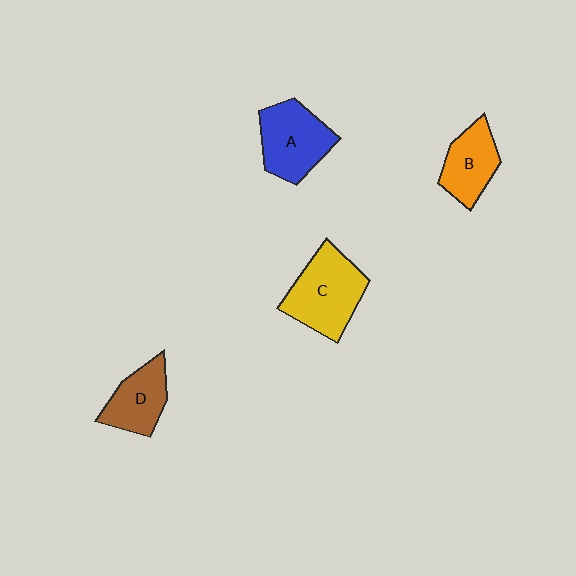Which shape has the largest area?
Shape C (yellow).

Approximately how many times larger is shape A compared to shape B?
Approximately 1.3 times.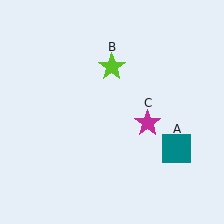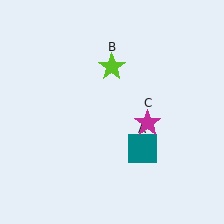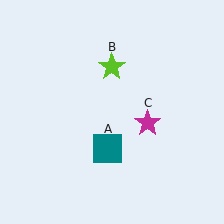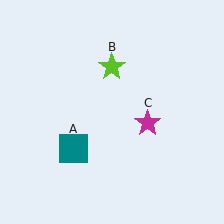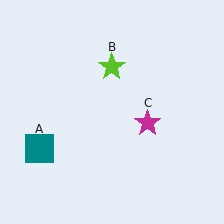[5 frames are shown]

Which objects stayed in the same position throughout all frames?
Lime star (object B) and magenta star (object C) remained stationary.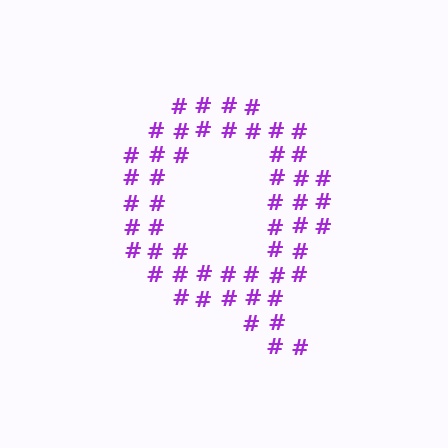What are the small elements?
The small elements are hash symbols.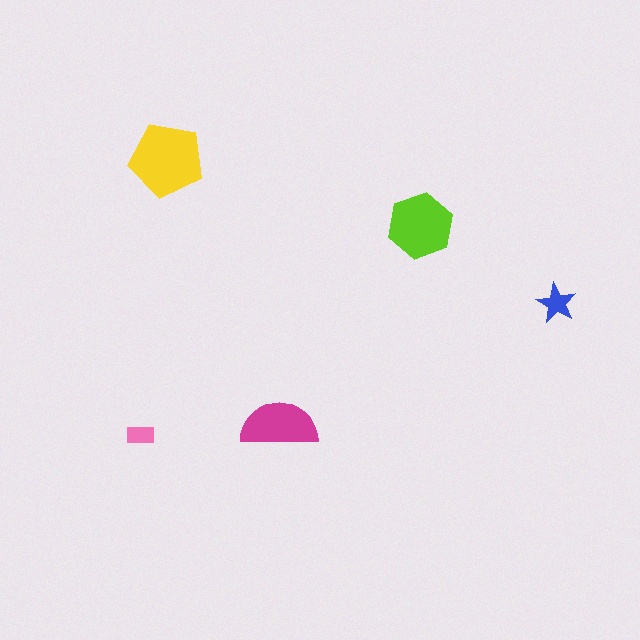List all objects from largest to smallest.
The yellow pentagon, the lime hexagon, the magenta semicircle, the blue star, the pink rectangle.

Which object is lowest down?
The pink rectangle is bottommost.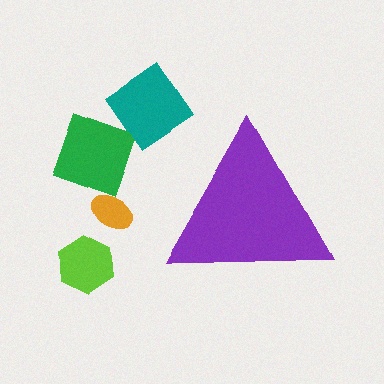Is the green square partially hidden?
No, the green square is fully visible.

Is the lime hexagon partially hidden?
No, the lime hexagon is fully visible.